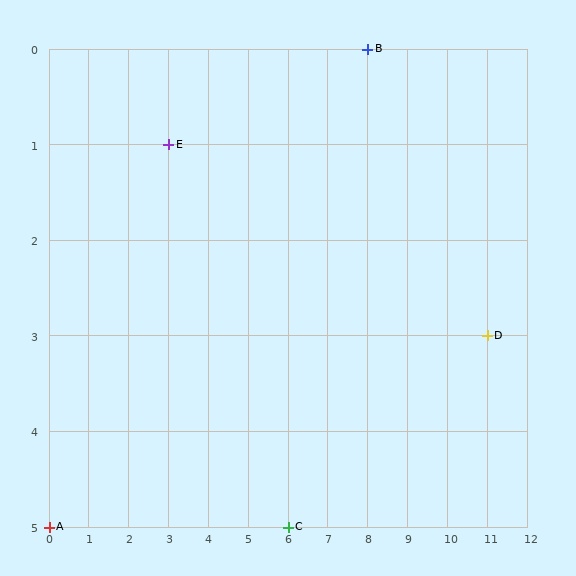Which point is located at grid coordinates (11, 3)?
Point D is at (11, 3).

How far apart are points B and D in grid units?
Points B and D are 3 columns and 3 rows apart (about 4.2 grid units diagonally).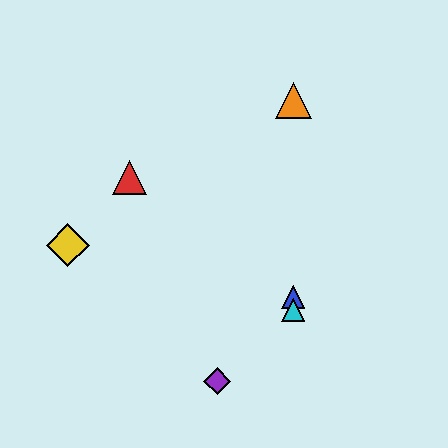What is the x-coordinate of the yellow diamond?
The yellow diamond is at x≈68.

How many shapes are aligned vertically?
4 shapes (the blue triangle, the green triangle, the orange triangle, the cyan triangle) are aligned vertically.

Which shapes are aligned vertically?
The blue triangle, the green triangle, the orange triangle, the cyan triangle are aligned vertically.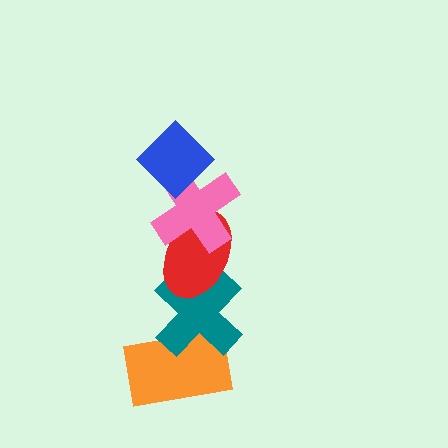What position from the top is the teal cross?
The teal cross is 4th from the top.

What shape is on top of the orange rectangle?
The teal cross is on top of the orange rectangle.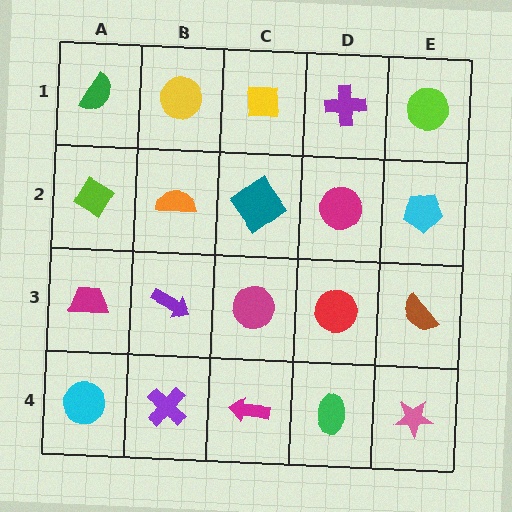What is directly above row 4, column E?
A brown semicircle.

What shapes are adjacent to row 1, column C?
A teal diamond (row 2, column C), a yellow circle (row 1, column B), a purple cross (row 1, column D).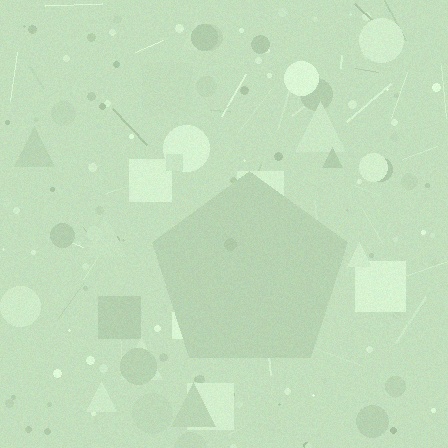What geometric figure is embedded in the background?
A pentagon is embedded in the background.